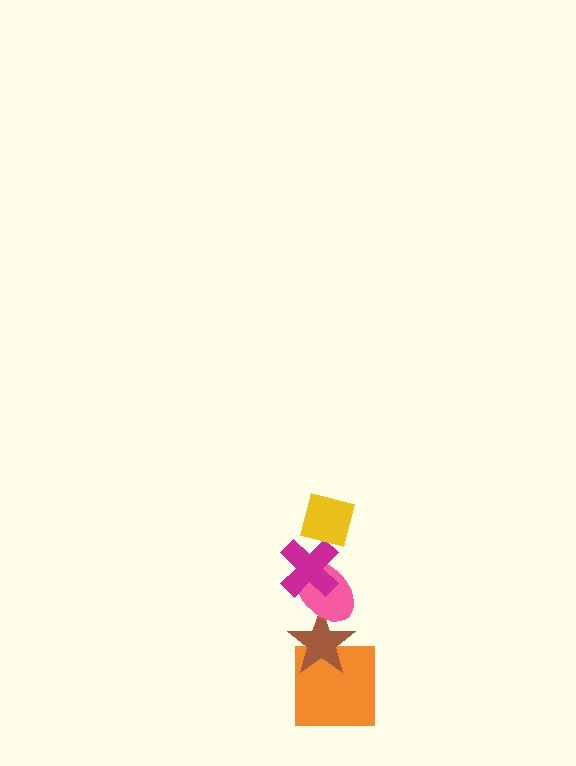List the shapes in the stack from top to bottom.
From top to bottom: the yellow square, the magenta cross, the pink ellipse, the brown star, the orange square.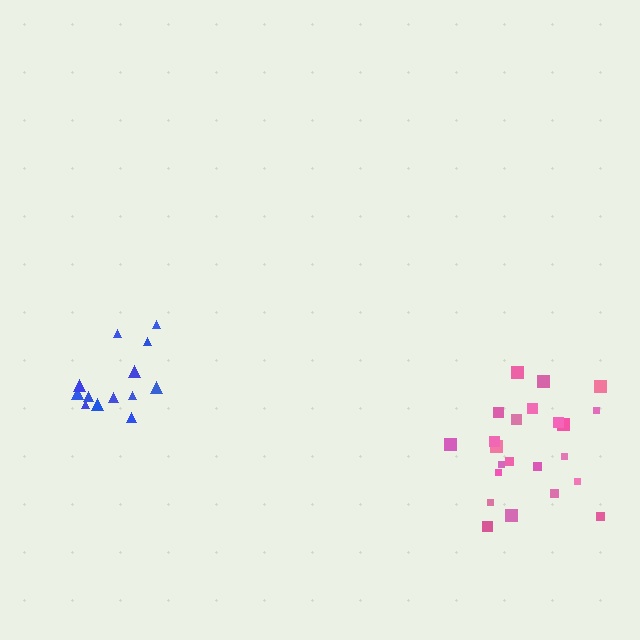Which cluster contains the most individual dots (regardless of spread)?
Pink (23).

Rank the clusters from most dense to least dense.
blue, pink.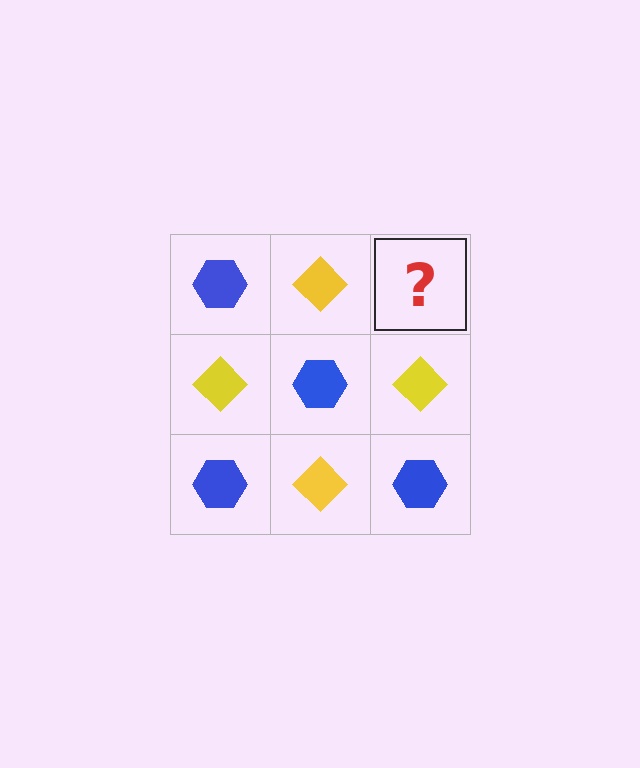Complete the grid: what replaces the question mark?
The question mark should be replaced with a blue hexagon.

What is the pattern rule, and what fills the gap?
The rule is that it alternates blue hexagon and yellow diamond in a checkerboard pattern. The gap should be filled with a blue hexagon.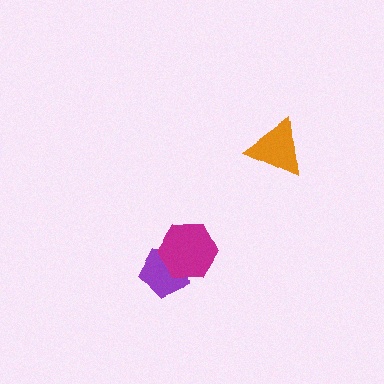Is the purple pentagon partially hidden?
Yes, it is partially covered by another shape.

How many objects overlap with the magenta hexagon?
1 object overlaps with the magenta hexagon.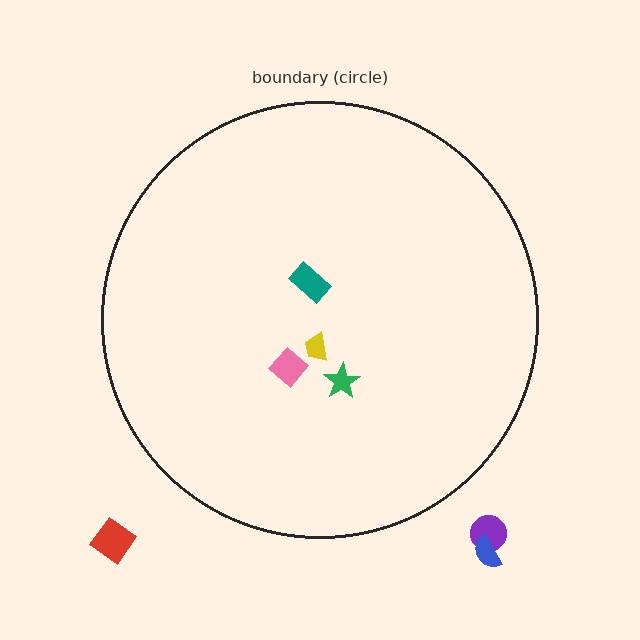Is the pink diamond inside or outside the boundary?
Inside.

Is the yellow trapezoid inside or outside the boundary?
Inside.